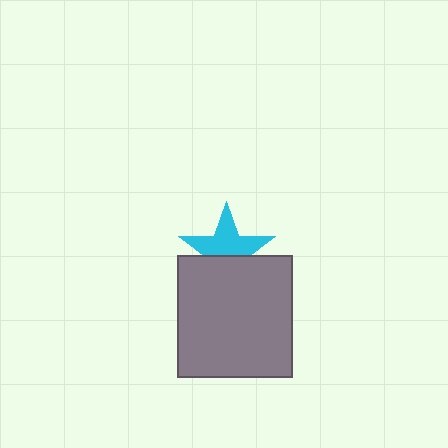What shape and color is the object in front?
The object in front is a gray rectangle.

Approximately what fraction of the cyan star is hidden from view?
Roughly 40% of the cyan star is hidden behind the gray rectangle.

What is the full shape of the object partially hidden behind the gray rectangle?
The partially hidden object is a cyan star.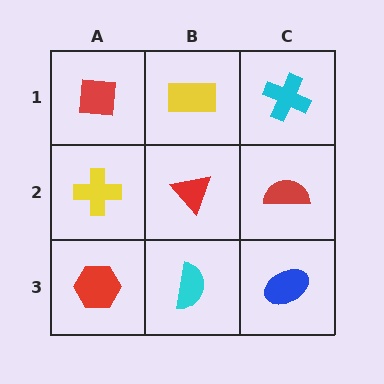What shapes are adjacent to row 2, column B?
A yellow rectangle (row 1, column B), a cyan semicircle (row 3, column B), a yellow cross (row 2, column A), a red semicircle (row 2, column C).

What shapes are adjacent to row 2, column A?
A red square (row 1, column A), a red hexagon (row 3, column A), a red triangle (row 2, column B).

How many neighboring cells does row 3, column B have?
3.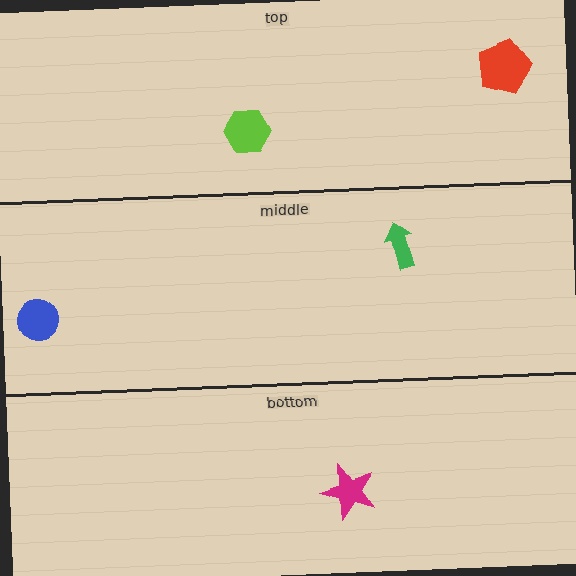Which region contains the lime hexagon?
The top region.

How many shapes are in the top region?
2.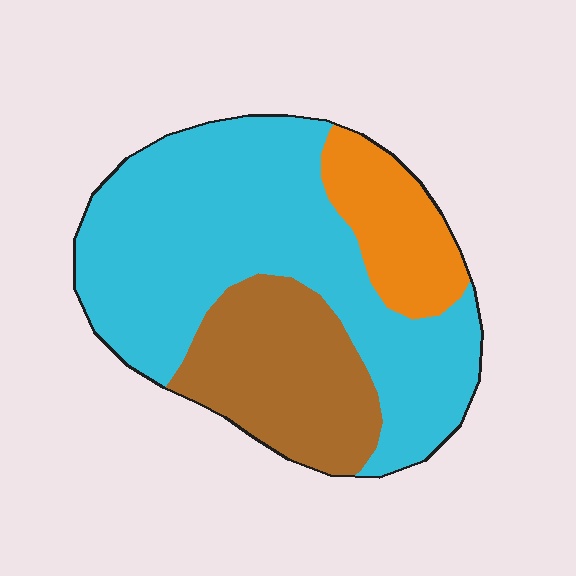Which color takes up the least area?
Orange, at roughly 15%.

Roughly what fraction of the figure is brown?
Brown covers roughly 25% of the figure.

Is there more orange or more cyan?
Cyan.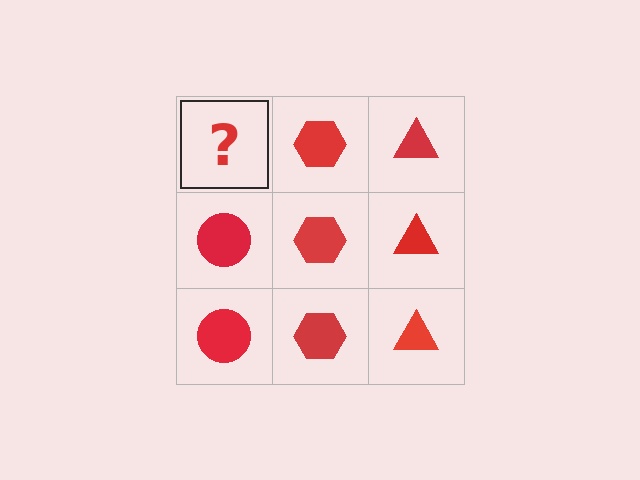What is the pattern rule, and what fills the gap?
The rule is that each column has a consistent shape. The gap should be filled with a red circle.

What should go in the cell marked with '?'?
The missing cell should contain a red circle.